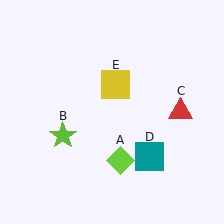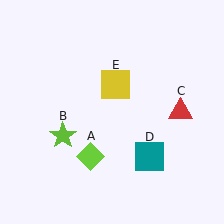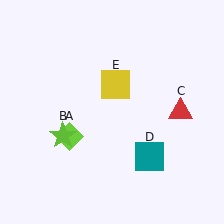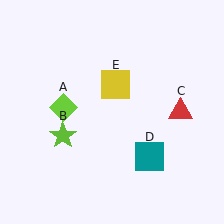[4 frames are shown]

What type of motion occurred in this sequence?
The lime diamond (object A) rotated clockwise around the center of the scene.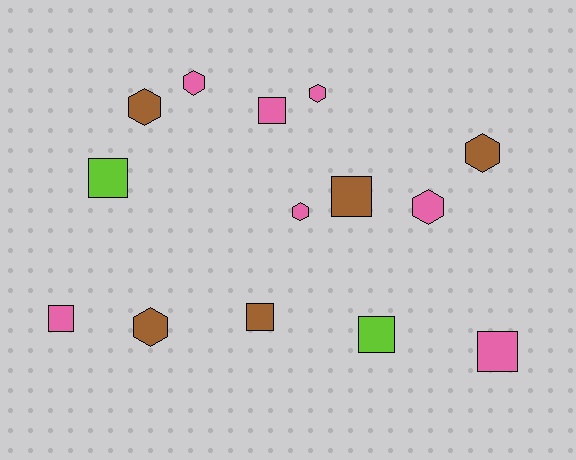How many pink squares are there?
There are 3 pink squares.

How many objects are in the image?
There are 14 objects.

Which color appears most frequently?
Pink, with 7 objects.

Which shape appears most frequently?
Square, with 7 objects.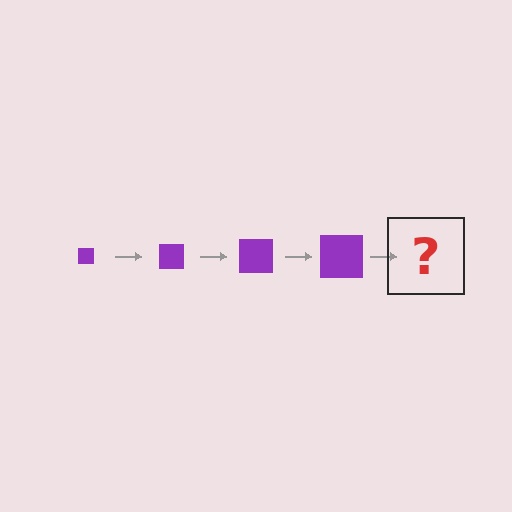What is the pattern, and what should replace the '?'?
The pattern is that the square gets progressively larger each step. The '?' should be a purple square, larger than the previous one.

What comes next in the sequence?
The next element should be a purple square, larger than the previous one.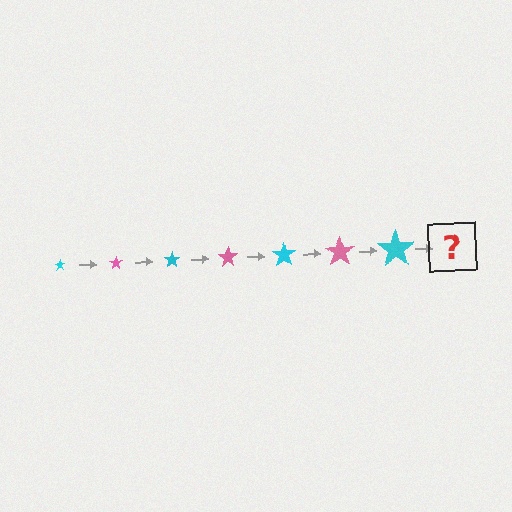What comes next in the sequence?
The next element should be a pink star, larger than the previous one.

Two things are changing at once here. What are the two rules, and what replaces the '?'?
The two rules are that the star grows larger each step and the color cycles through cyan and pink. The '?' should be a pink star, larger than the previous one.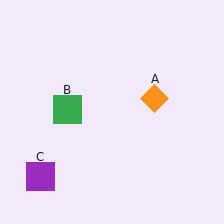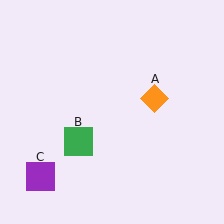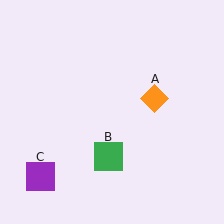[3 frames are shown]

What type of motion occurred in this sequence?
The green square (object B) rotated counterclockwise around the center of the scene.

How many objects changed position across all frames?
1 object changed position: green square (object B).